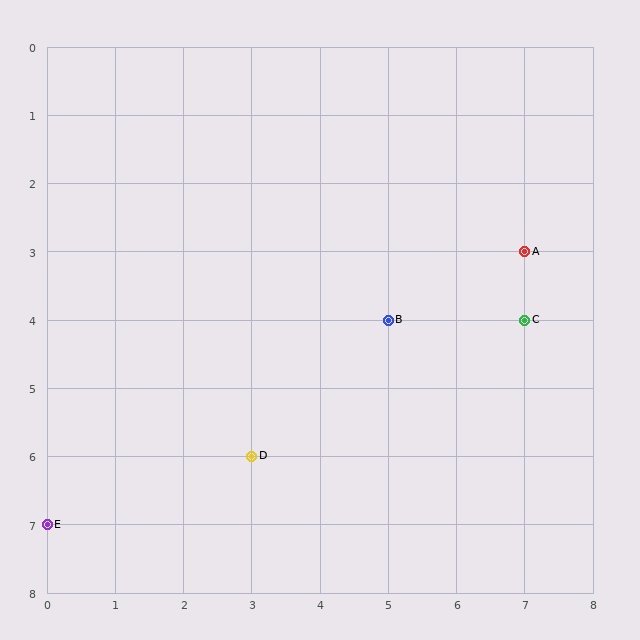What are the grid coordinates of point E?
Point E is at grid coordinates (0, 7).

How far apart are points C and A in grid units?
Points C and A are 1 row apart.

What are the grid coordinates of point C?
Point C is at grid coordinates (7, 4).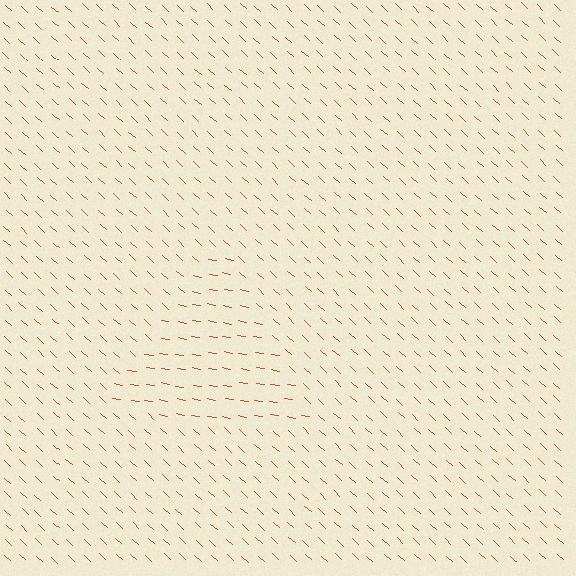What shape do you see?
I see a triangle.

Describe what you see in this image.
The image is filled with small brown line segments. A triangle region in the image has lines oriented differently from the surrounding lines, creating a visible texture boundary.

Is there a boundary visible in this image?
Yes, there is a texture boundary formed by a change in line orientation.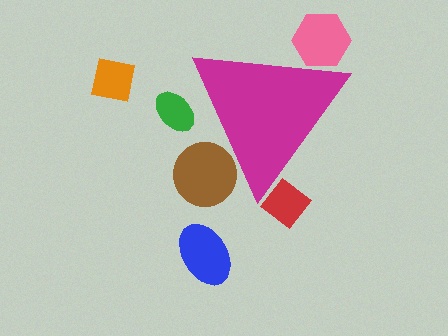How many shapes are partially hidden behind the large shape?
4 shapes are partially hidden.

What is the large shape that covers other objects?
A magenta triangle.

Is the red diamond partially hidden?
Yes, the red diamond is partially hidden behind the magenta triangle.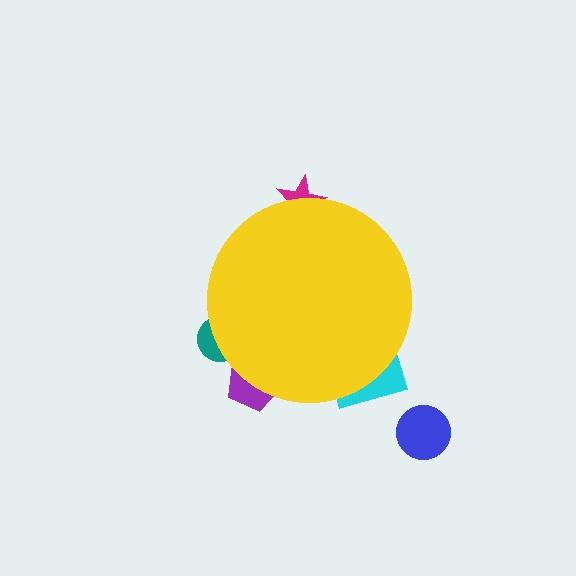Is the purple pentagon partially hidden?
Yes, the purple pentagon is partially hidden behind the yellow circle.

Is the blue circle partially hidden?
No, the blue circle is fully visible.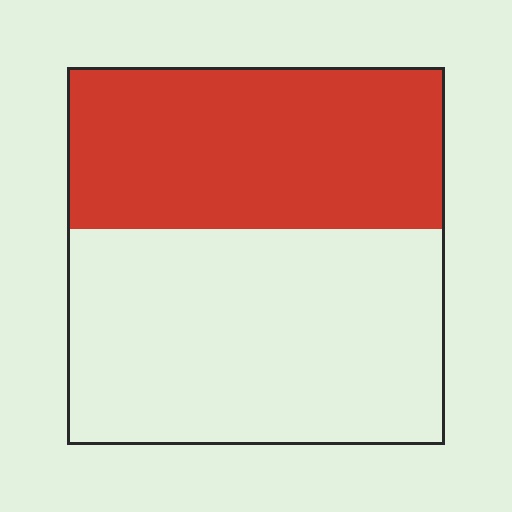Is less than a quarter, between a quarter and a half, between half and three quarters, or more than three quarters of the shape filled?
Between a quarter and a half.